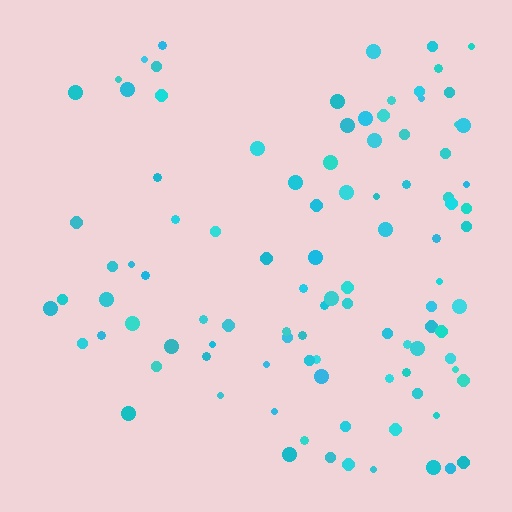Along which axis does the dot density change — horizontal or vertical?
Horizontal.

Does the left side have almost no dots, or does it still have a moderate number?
Still a moderate number, just noticeably fewer than the right.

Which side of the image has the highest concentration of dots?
The right.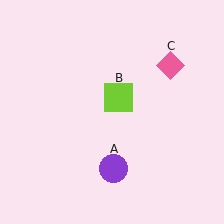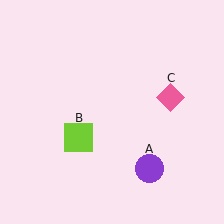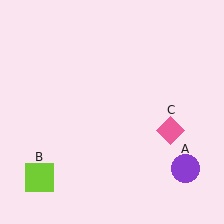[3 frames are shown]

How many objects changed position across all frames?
3 objects changed position: purple circle (object A), lime square (object B), pink diamond (object C).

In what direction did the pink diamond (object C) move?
The pink diamond (object C) moved down.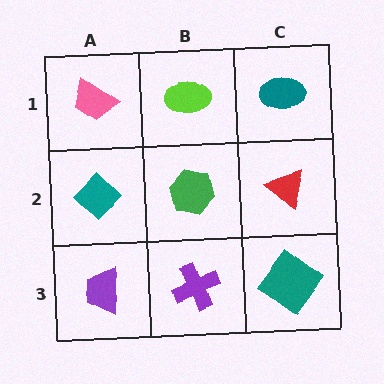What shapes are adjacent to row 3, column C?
A red triangle (row 2, column C), a purple cross (row 3, column B).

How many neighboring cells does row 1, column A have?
2.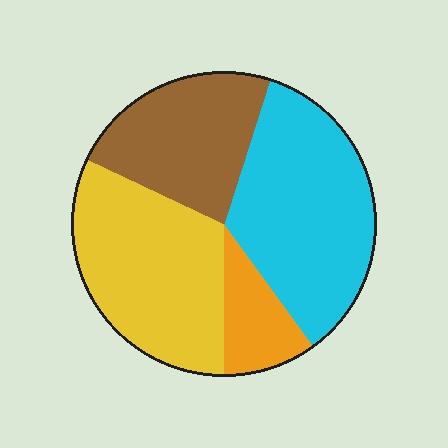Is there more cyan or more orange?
Cyan.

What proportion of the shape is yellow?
Yellow takes up about one third (1/3) of the shape.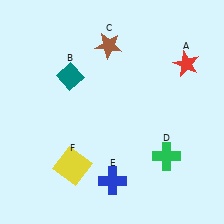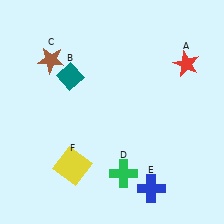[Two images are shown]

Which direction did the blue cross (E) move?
The blue cross (E) moved right.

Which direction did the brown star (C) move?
The brown star (C) moved left.